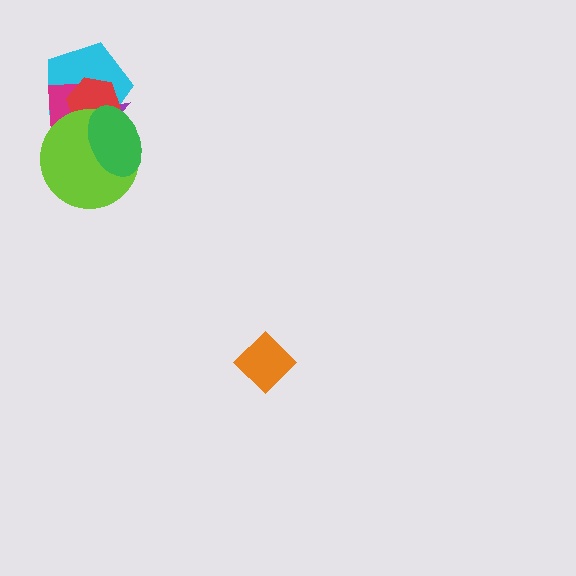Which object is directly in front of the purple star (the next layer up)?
The cyan pentagon is directly in front of the purple star.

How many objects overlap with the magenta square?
5 objects overlap with the magenta square.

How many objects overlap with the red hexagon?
5 objects overlap with the red hexagon.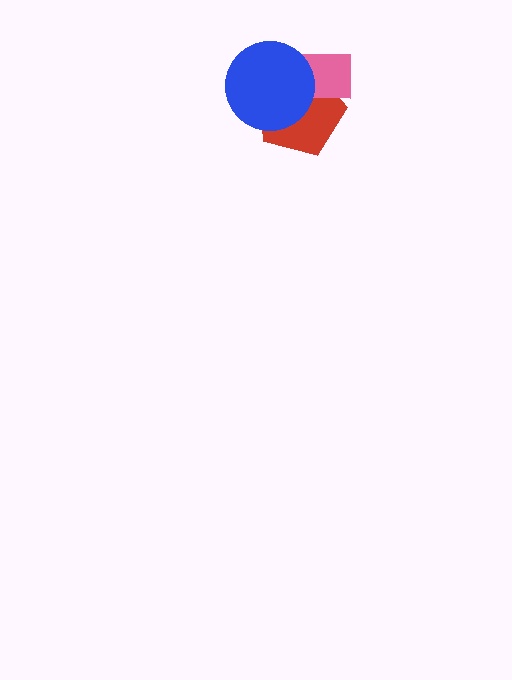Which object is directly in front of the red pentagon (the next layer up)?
The pink rectangle is directly in front of the red pentagon.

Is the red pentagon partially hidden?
Yes, it is partially covered by another shape.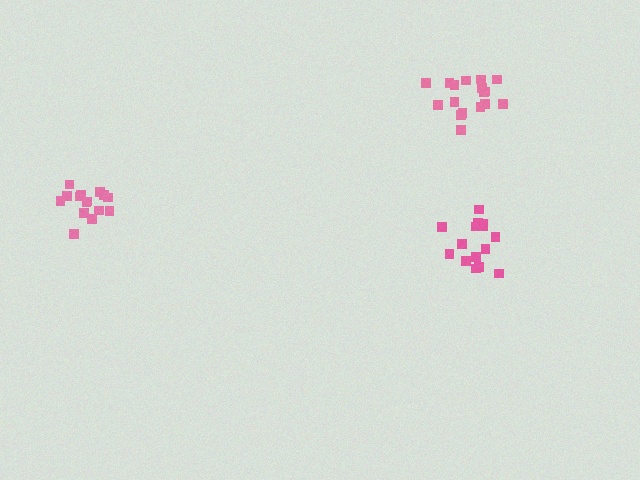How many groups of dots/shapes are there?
There are 3 groups.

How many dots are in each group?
Group 1: 17 dots, Group 2: 15 dots, Group 3: 15 dots (47 total).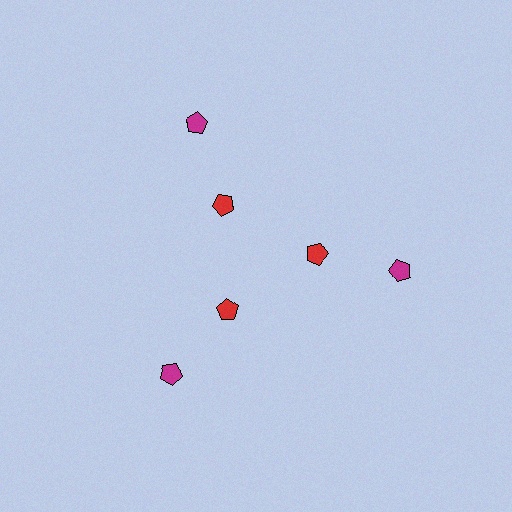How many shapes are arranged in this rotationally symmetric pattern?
There are 6 shapes, arranged in 3 groups of 2.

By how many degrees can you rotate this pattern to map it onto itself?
The pattern maps onto itself every 120 degrees of rotation.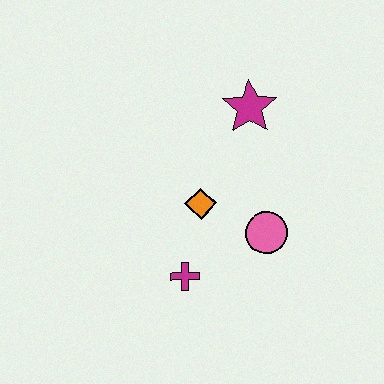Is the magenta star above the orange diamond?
Yes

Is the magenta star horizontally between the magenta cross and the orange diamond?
No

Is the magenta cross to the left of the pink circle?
Yes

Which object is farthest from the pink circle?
The magenta star is farthest from the pink circle.